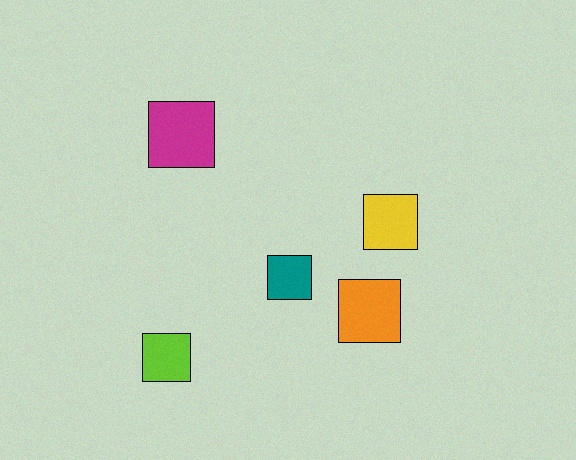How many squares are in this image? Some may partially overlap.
There are 5 squares.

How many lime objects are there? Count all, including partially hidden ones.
There is 1 lime object.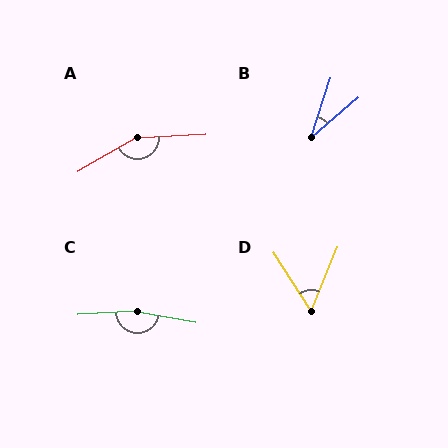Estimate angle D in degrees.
Approximately 54 degrees.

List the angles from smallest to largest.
B (31°), D (54°), A (153°), C (167°).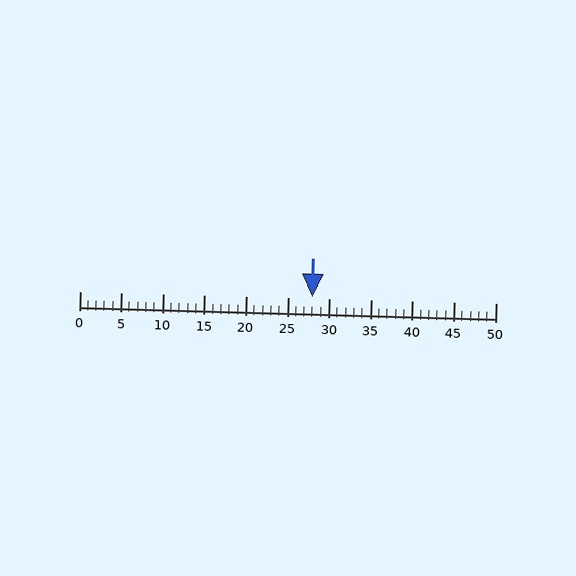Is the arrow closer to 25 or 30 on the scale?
The arrow is closer to 30.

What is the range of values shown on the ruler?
The ruler shows values from 0 to 50.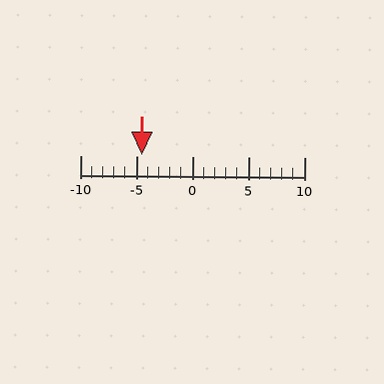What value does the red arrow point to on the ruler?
The red arrow points to approximately -4.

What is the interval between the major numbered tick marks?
The major tick marks are spaced 5 units apart.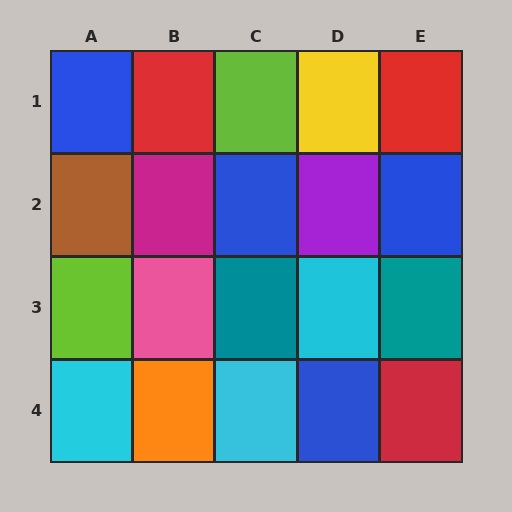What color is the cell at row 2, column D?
Purple.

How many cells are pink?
1 cell is pink.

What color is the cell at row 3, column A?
Lime.